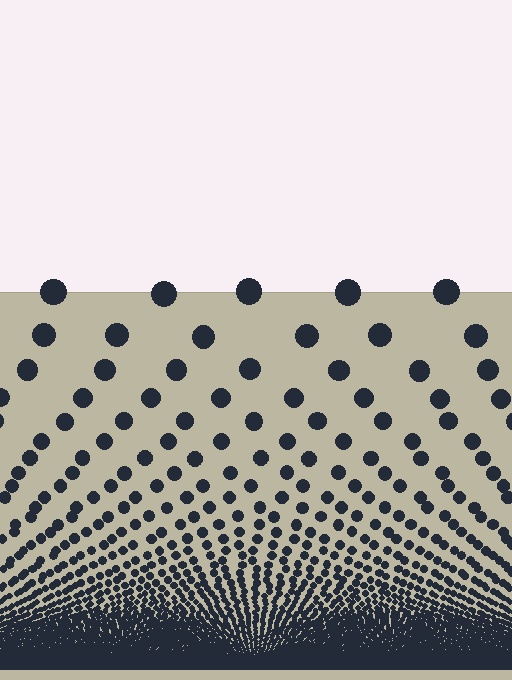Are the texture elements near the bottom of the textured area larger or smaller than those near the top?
Smaller. The gradient is inverted — elements near the bottom are smaller and denser.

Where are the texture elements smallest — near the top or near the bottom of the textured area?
Near the bottom.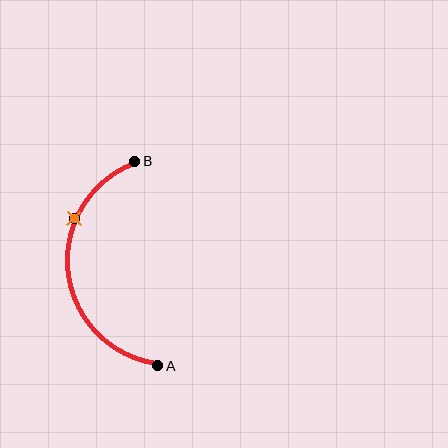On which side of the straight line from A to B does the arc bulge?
The arc bulges to the left of the straight line connecting A and B.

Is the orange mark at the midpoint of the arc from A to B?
No. The orange mark lies on the arc but is closer to endpoint B. The arc midpoint would be at the point on the curve equidistant along the arc from both A and B.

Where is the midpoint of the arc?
The arc midpoint is the point on the curve farthest from the straight line joining A and B. It sits to the left of that line.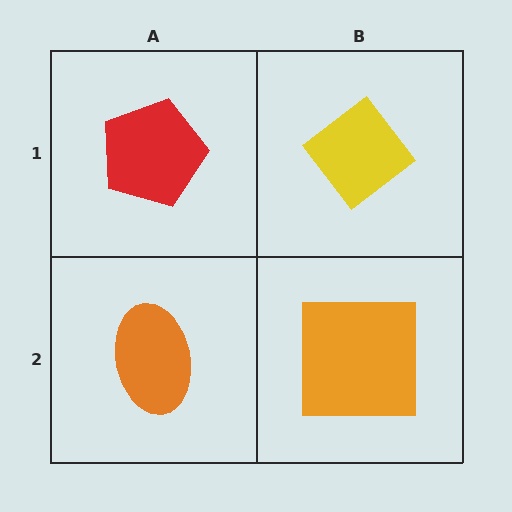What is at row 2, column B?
An orange square.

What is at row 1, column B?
A yellow diamond.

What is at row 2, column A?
An orange ellipse.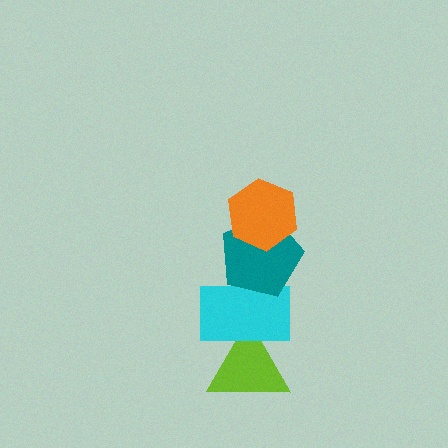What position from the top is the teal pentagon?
The teal pentagon is 2nd from the top.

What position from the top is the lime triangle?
The lime triangle is 4th from the top.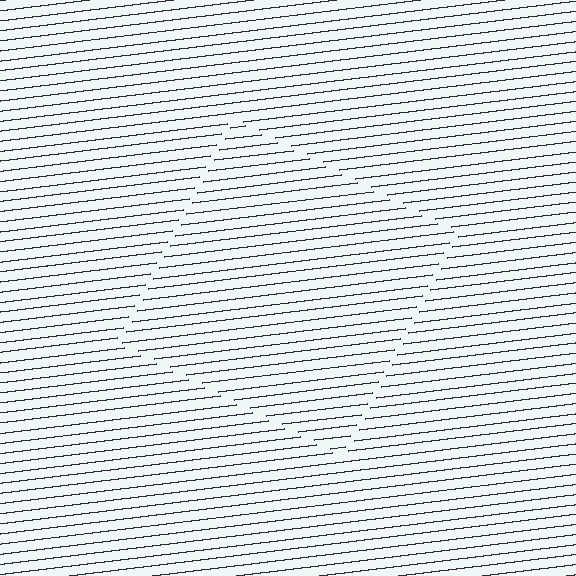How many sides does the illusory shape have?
4 sides — the line-ends trace a square.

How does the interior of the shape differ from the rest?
The interior of the shape contains the same grating, shifted by half a period — the contour is defined by the phase discontinuity where line-ends from the inner and outer gratings abut.